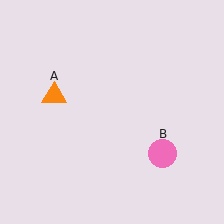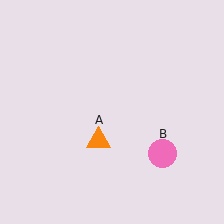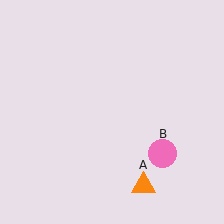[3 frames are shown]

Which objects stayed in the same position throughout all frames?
Pink circle (object B) remained stationary.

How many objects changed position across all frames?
1 object changed position: orange triangle (object A).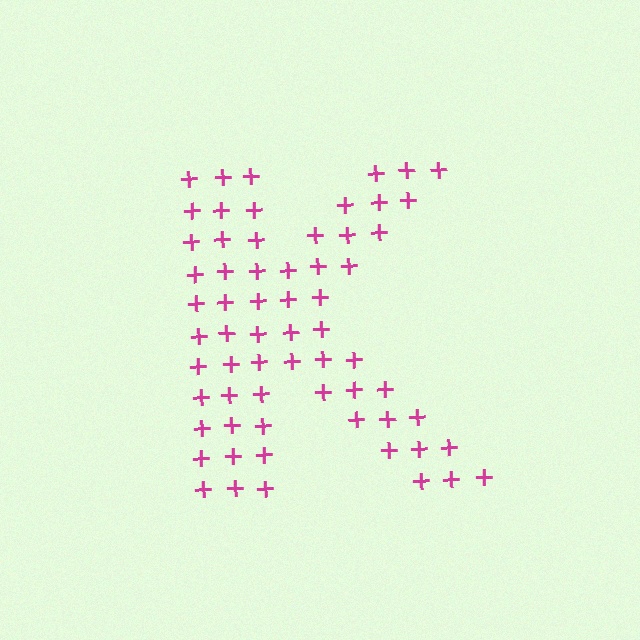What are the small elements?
The small elements are plus signs.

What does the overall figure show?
The overall figure shows the letter K.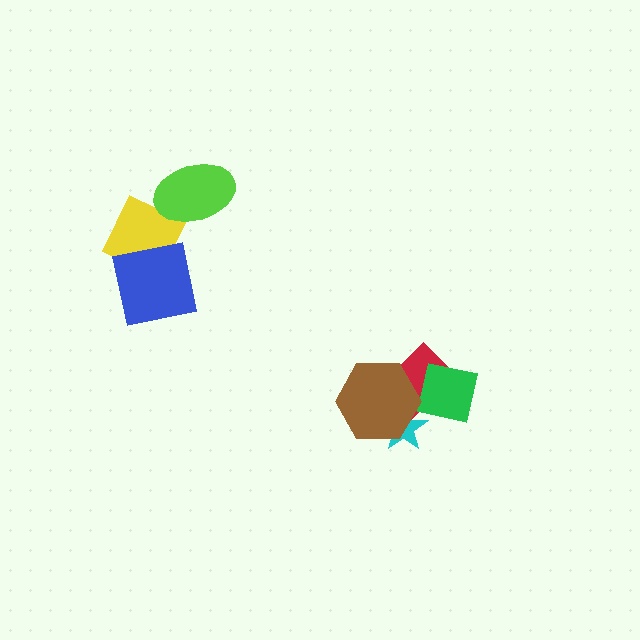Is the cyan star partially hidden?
Yes, it is partially covered by another shape.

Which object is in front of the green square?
The brown hexagon is in front of the green square.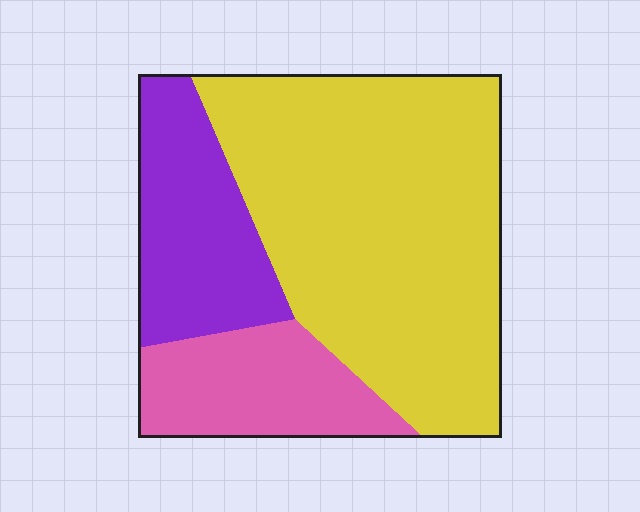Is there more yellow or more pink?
Yellow.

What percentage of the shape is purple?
Purple covers 21% of the shape.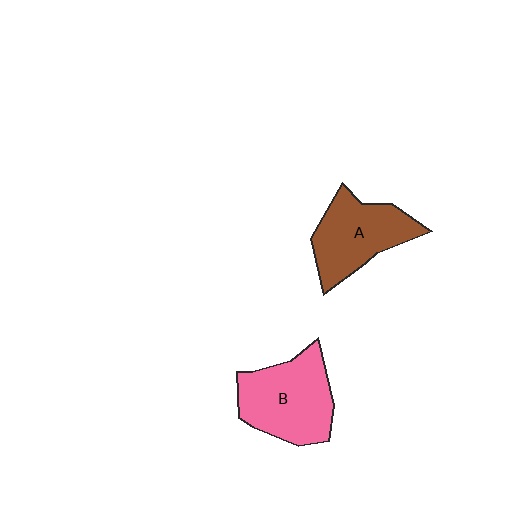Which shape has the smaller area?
Shape A (brown).